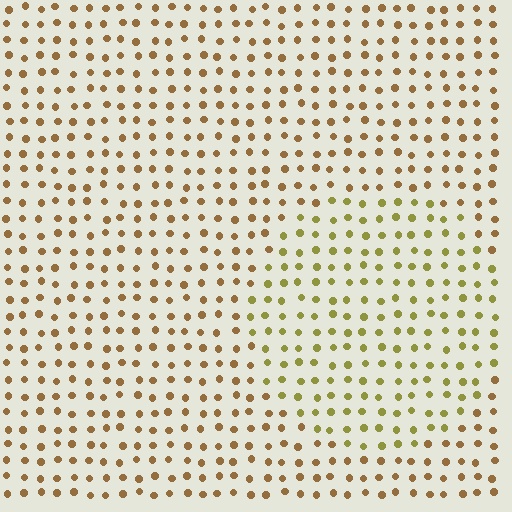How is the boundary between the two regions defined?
The boundary is defined purely by a slight shift in hue (about 30 degrees). Spacing, size, and orientation are identical on both sides.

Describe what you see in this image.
The image is filled with small brown elements in a uniform arrangement. A circle-shaped region is visible where the elements are tinted to a slightly different hue, forming a subtle color boundary.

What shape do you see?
I see a circle.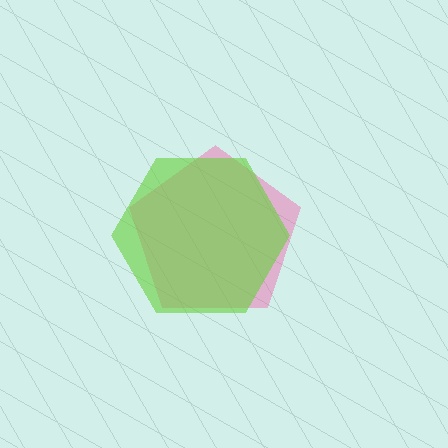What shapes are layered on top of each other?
The layered shapes are: a pink pentagon, a lime hexagon.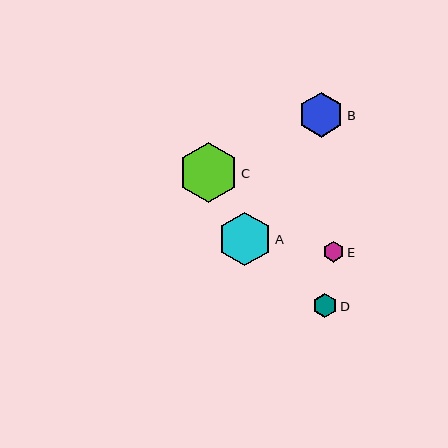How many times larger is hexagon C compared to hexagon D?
Hexagon C is approximately 2.5 times the size of hexagon D.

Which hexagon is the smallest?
Hexagon E is the smallest with a size of approximately 21 pixels.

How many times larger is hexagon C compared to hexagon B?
Hexagon C is approximately 1.3 times the size of hexagon B.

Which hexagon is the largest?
Hexagon C is the largest with a size of approximately 60 pixels.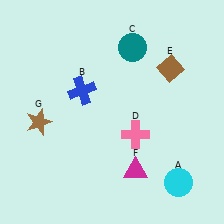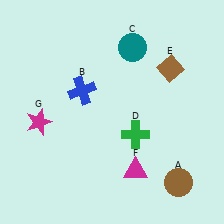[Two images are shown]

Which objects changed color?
A changed from cyan to brown. D changed from pink to green. G changed from brown to magenta.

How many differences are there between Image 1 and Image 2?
There are 3 differences between the two images.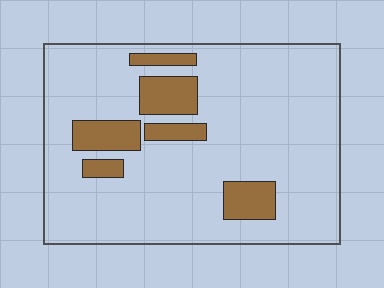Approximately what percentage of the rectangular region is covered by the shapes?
Approximately 15%.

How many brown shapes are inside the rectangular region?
6.